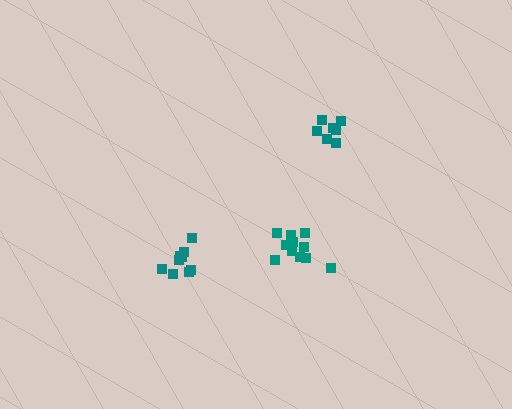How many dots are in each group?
Group 1: 11 dots, Group 2: 9 dots, Group 3: 7 dots (27 total).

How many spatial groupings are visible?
There are 3 spatial groupings.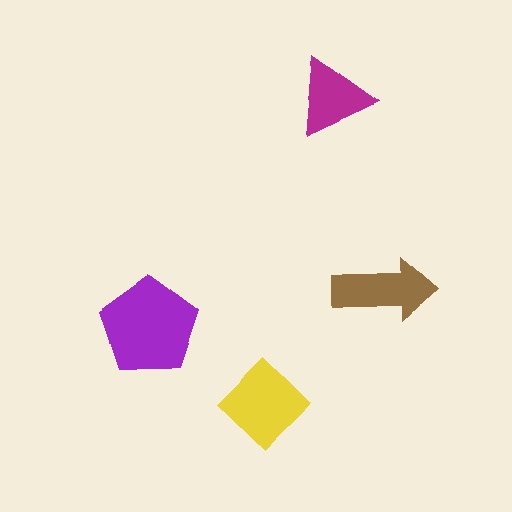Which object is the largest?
The purple pentagon.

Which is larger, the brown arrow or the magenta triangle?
The brown arrow.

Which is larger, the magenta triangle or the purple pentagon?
The purple pentagon.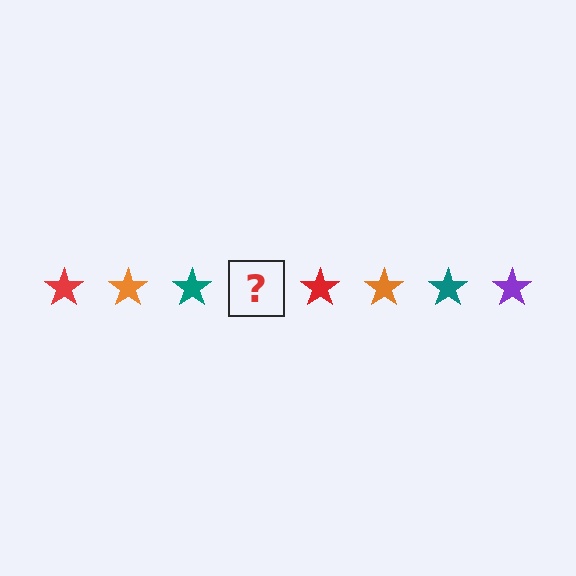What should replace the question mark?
The question mark should be replaced with a purple star.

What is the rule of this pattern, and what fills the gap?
The rule is that the pattern cycles through red, orange, teal, purple stars. The gap should be filled with a purple star.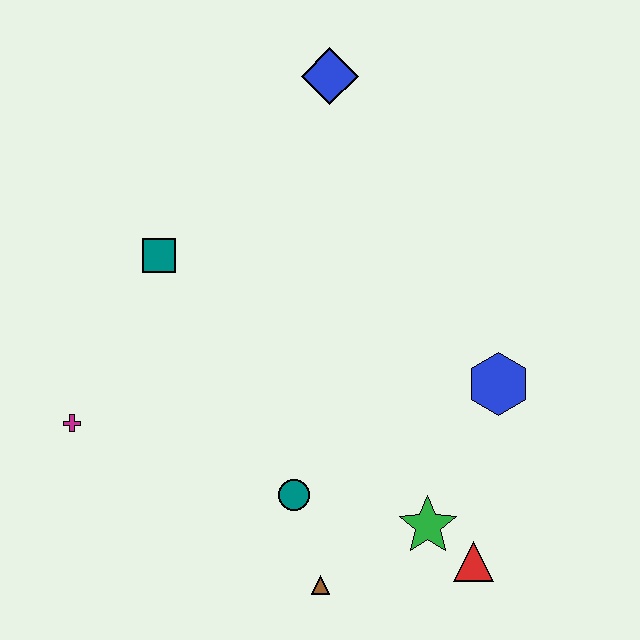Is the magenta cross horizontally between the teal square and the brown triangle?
No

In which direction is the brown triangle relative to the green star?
The brown triangle is to the left of the green star.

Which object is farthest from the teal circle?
The blue diamond is farthest from the teal circle.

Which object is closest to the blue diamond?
The teal square is closest to the blue diamond.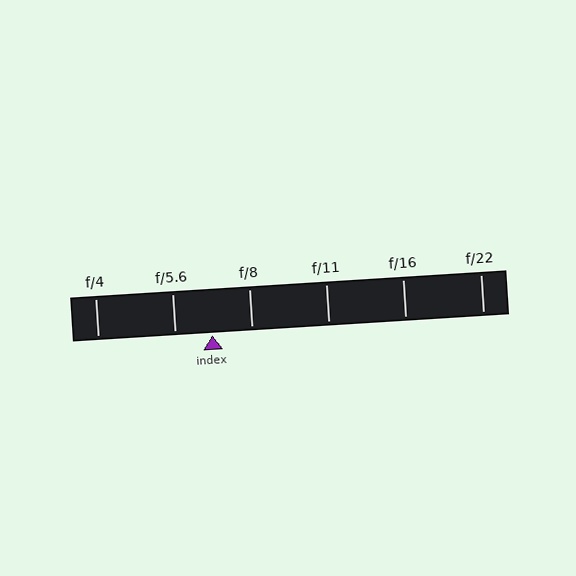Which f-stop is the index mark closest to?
The index mark is closest to f/5.6.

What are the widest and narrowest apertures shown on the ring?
The widest aperture shown is f/4 and the narrowest is f/22.